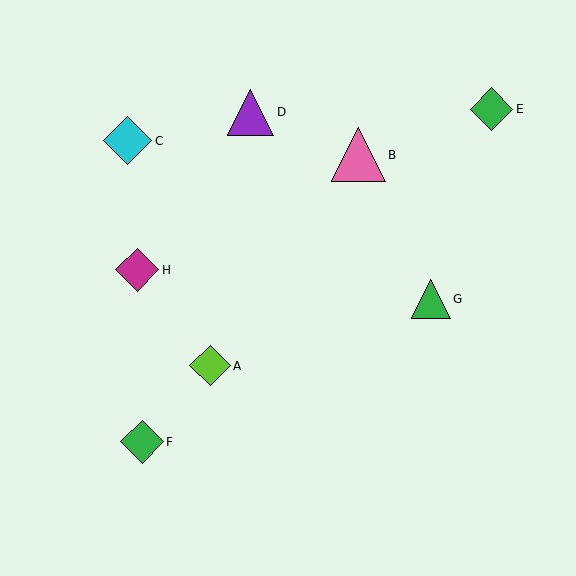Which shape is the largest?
The pink triangle (labeled B) is the largest.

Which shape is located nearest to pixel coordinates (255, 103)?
The purple triangle (labeled D) at (251, 112) is nearest to that location.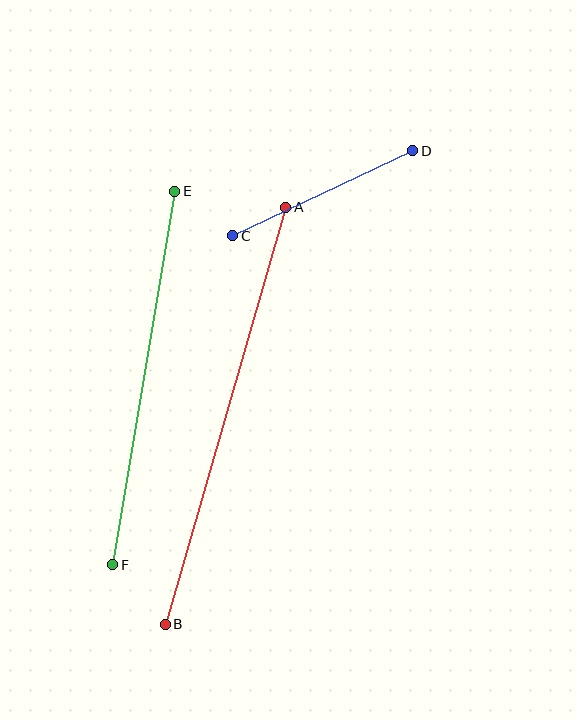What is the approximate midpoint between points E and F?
The midpoint is at approximately (144, 378) pixels.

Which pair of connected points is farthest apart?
Points A and B are farthest apart.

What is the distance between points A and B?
The distance is approximately 434 pixels.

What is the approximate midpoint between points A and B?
The midpoint is at approximately (226, 416) pixels.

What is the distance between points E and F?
The distance is approximately 379 pixels.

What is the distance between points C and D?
The distance is approximately 199 pixels.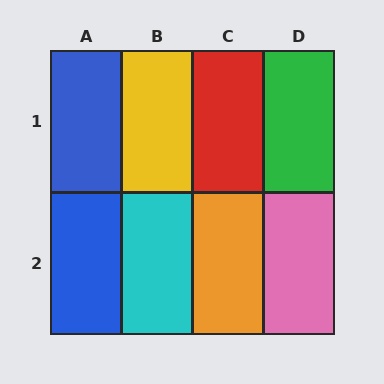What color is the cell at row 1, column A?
Blue.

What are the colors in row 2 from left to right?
Blue, cyan, orange, pink.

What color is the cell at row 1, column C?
Red.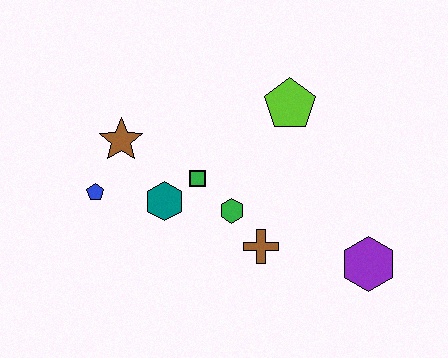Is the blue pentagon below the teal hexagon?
No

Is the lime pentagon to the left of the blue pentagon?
No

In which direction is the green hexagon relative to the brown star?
The green hexagon is to the right of the brown star.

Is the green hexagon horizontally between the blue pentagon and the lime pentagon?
Yes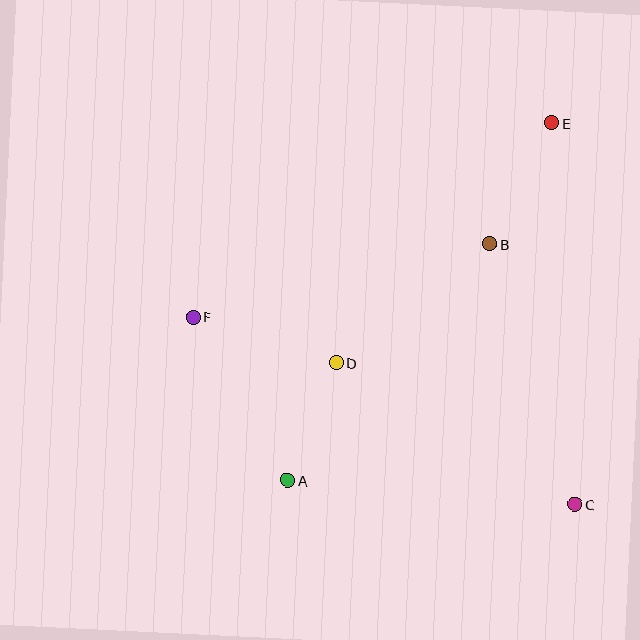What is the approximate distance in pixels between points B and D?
The distance between B and D is approximately 194 pixels.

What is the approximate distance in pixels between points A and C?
The distance between A and C is approximately 288 pixels.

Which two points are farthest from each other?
Points A and E are farthest from each other.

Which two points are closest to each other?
Points A and D are closest to each other.